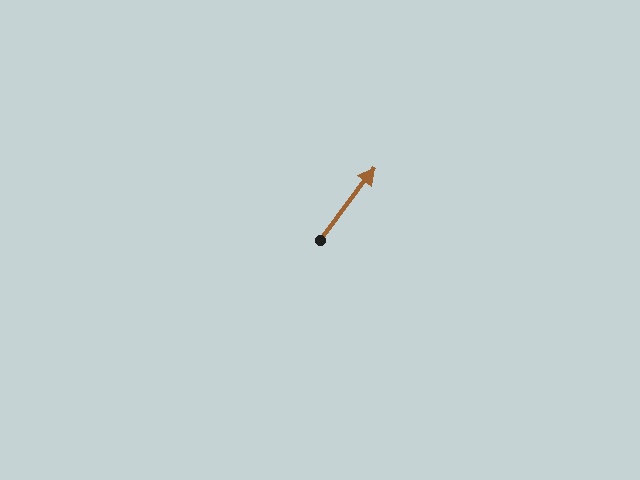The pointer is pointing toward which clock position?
Roughly 1 o'clock.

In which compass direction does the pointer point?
Northeast.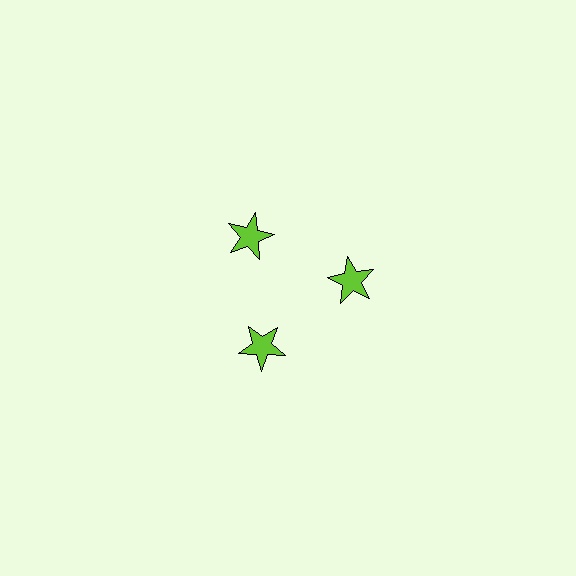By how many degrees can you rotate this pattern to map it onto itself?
The pattern maps onto itself every 120 degrees of rotation.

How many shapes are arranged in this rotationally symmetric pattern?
There are 3 shapes, arranged in 3 groups of 1.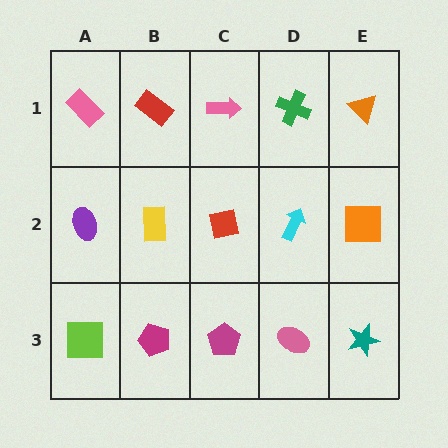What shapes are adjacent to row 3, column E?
An orange square (row 2, column E), a pink ellipse (row 3, column D).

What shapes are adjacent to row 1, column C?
A red square (row 2, column C), a red rectangle (row 1, column B), a green cross (row 1, column D).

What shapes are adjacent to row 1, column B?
A yellow rectangle (row 2, column B), a pink rectangle (row 1, column A), a pink arrow (row 1, column C).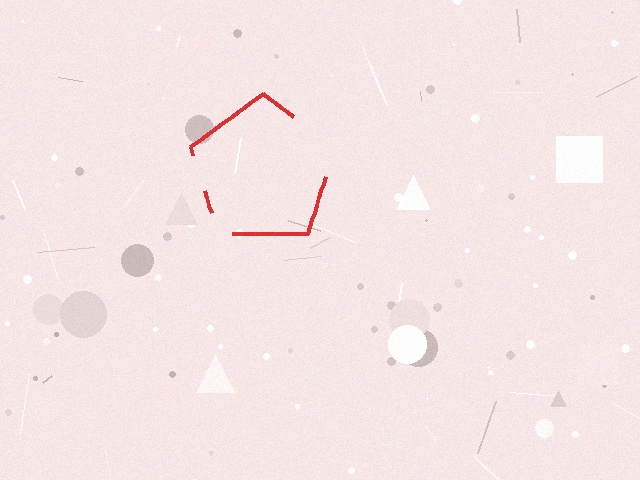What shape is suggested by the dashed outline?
The dashed outline suggests a pentagon.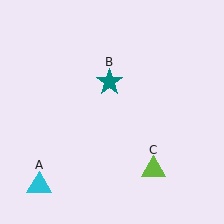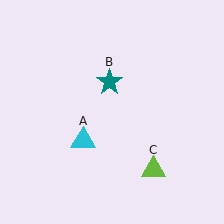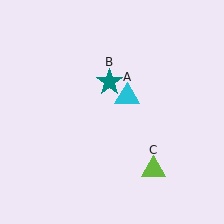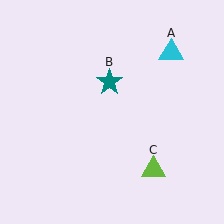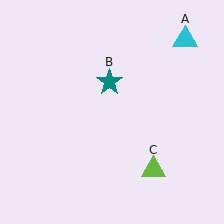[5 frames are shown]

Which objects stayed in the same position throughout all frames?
Teal star (object B) and lime triangle (object C) remained stationary.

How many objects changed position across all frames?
1 object changed position: cyan triangle (object A).